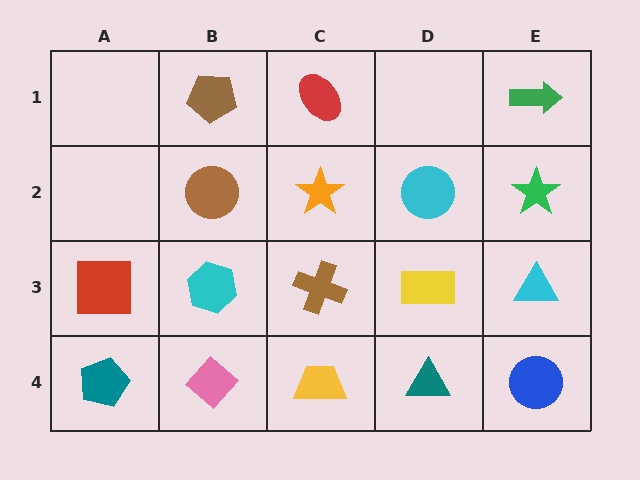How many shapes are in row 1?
3 shapes.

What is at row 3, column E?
A cyan triangle.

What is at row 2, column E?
A green star.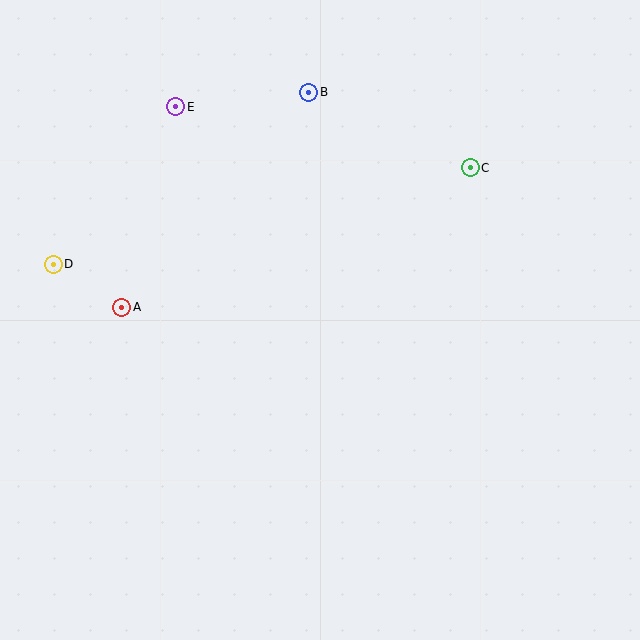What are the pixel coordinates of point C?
Point C is at (470, 168).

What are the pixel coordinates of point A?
Point A is at (122, 307).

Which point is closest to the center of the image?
Point A at (122, 307) is closest to the center.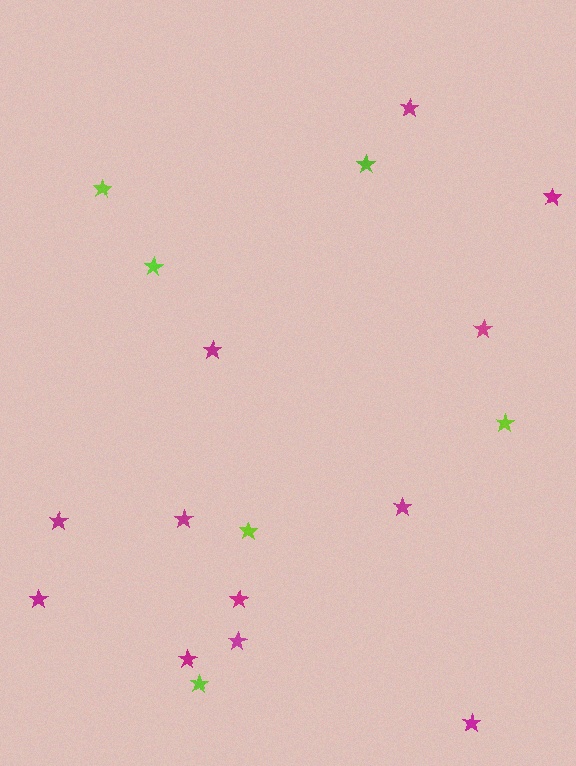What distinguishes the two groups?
There are 2 groups: one group of lime stars (6) and one group of magenta stars (12).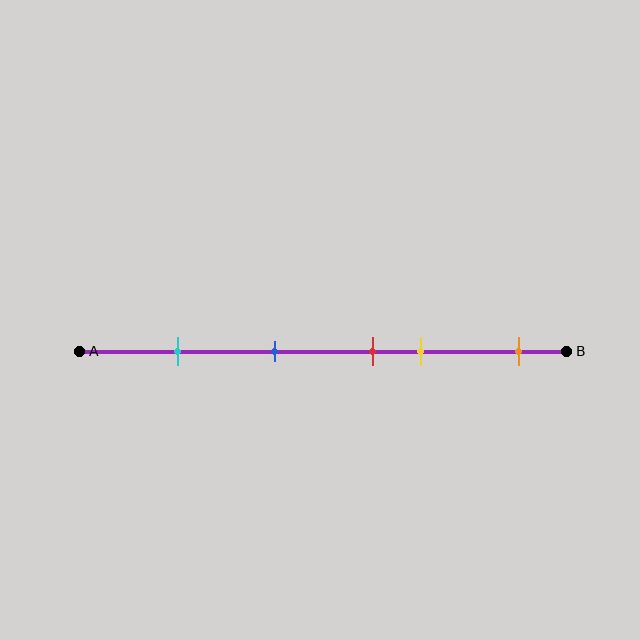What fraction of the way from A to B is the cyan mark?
The cyan mark is approximately 20% (0.2) of the way from A to B.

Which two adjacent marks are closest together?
The red and yellow marks are the closest adjacent pair.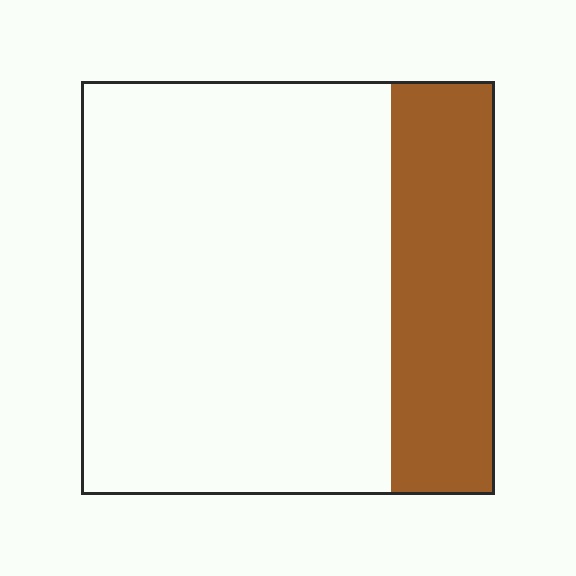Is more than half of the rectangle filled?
No.